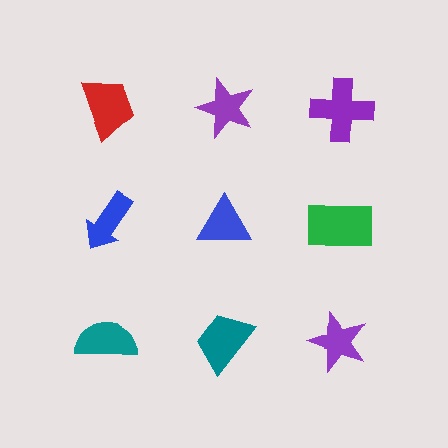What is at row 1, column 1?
A red trapezoid.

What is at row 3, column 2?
A teal trapezoid.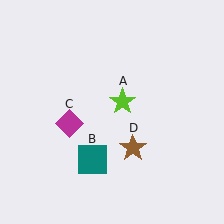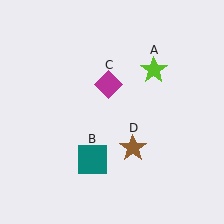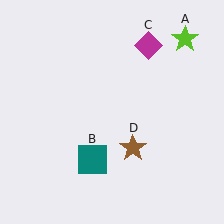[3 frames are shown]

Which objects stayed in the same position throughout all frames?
Teal square (object B) and brown star (object D) remained stationary.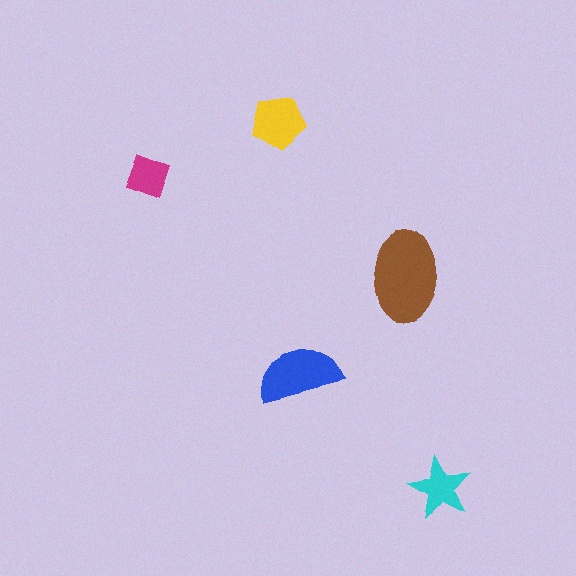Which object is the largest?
The brown ellipse.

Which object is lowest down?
The cyan star is bottommost.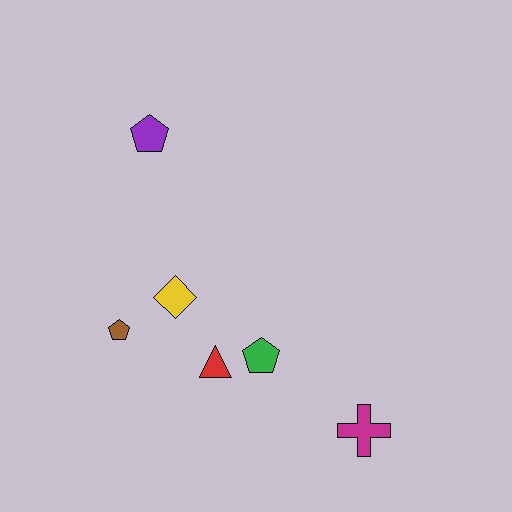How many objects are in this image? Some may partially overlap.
There are 6 objects.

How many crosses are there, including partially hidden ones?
There is 1 cross.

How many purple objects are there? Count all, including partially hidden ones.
There is 1 purple object.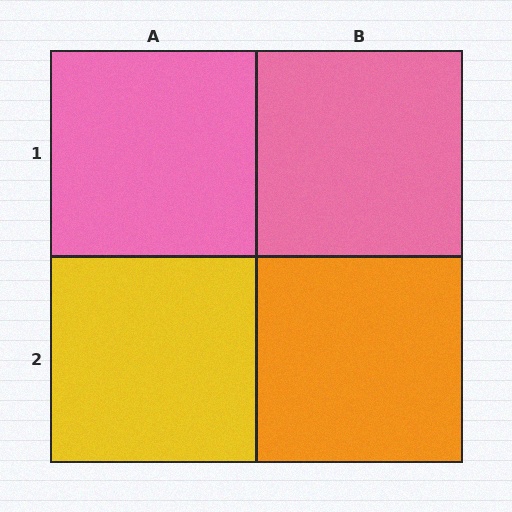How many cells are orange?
1 cell is orange.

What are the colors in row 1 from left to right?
Pink, pink.